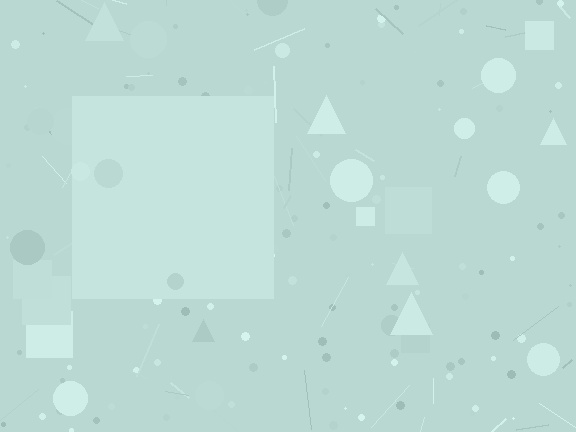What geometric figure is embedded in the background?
A square is embedded in the background.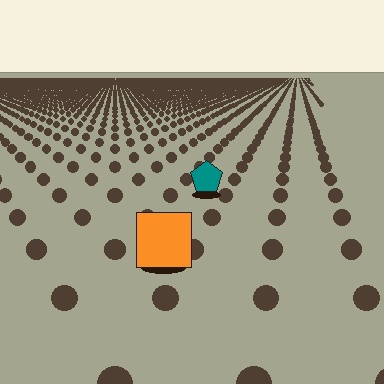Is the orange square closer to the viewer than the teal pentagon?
Yes. The orange square is closer — you can tell from the texture gradient: the ground texture is coarser near it.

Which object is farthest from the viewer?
The teal pentagon is farthest from the viewer. It appears smaller and the ground texture around it is denser.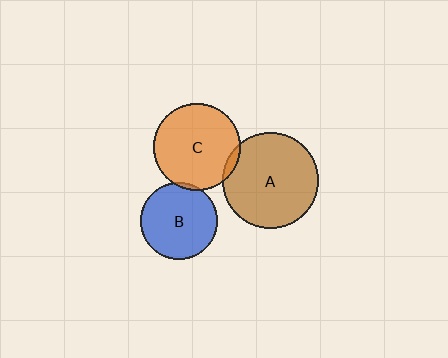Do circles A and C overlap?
Yes.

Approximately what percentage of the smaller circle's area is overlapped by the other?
Approximately 5%.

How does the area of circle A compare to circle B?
Approximately 1.6 times.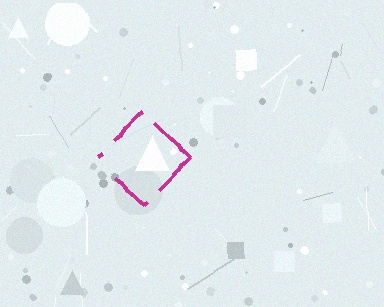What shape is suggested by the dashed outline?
The dashed outline suggests a diamond.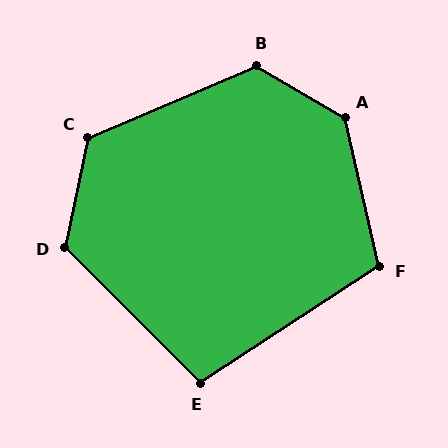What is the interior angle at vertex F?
Approximately 110 degrees (obtuse).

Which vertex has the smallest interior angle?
E, at approximately 102 degrees.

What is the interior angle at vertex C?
Approximately 125 degrees (obtuse).